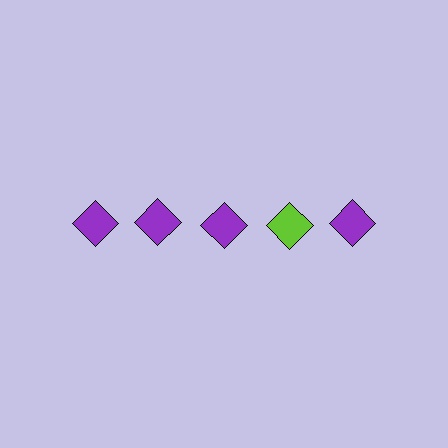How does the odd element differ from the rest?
It has a different color: lime instead of purple.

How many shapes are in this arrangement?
There are 5 shapes arranged in a grid pattern.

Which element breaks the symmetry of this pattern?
The lime diamond in the top row, second from right column breaks the symmetry. All other shapes are purple diamonds.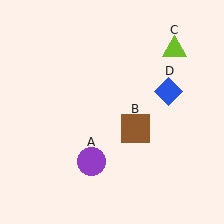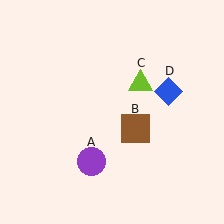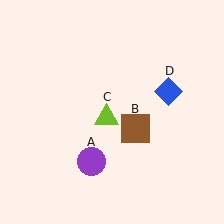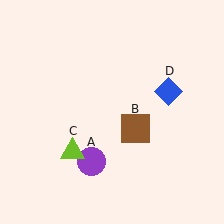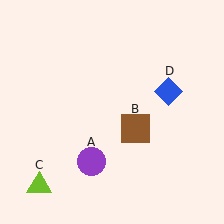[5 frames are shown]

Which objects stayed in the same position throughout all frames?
Purple circle (object A) and brown square (object B) and blue diamond (object D) remained stationary.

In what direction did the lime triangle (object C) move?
The lime triangle (object C) moved down and to the left.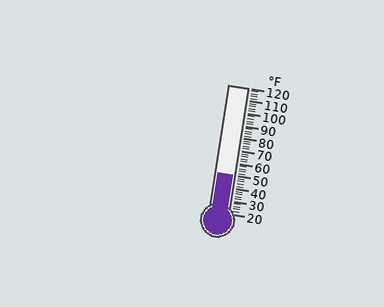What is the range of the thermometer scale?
The thermometer scale ranges from 20°F to 120°F.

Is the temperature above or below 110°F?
The temperature is below 110°F.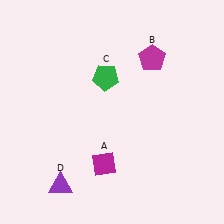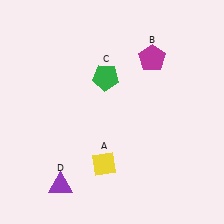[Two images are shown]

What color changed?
The diamond (A) changed from magenta in Image 1 to yellow in Image 2.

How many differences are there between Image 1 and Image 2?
There is 1 difference between the two images.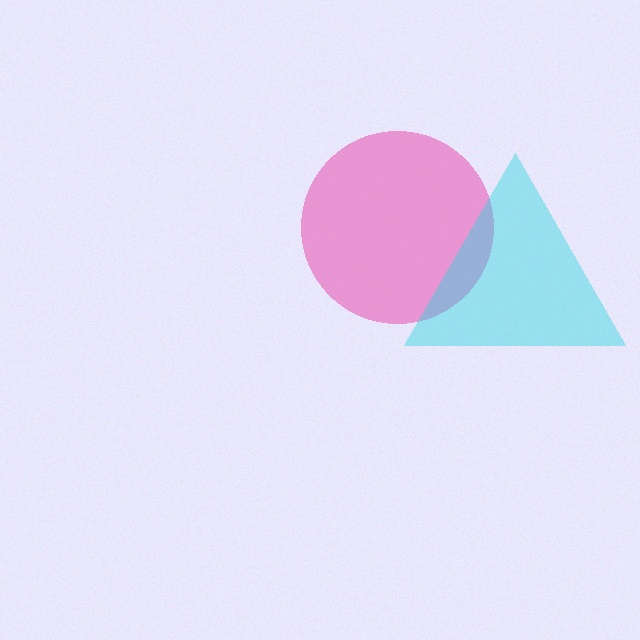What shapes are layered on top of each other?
The layered shapes are: a pink circle, a cyan triangle.